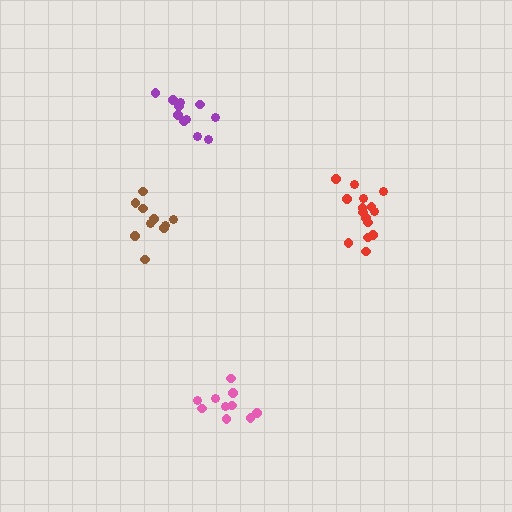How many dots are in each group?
Group 1: 15 dots, Group 2: 10 dots, Group 3: 10 dots, Group 4: 11 dots (46 total).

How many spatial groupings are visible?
There are 4 spatial groupings.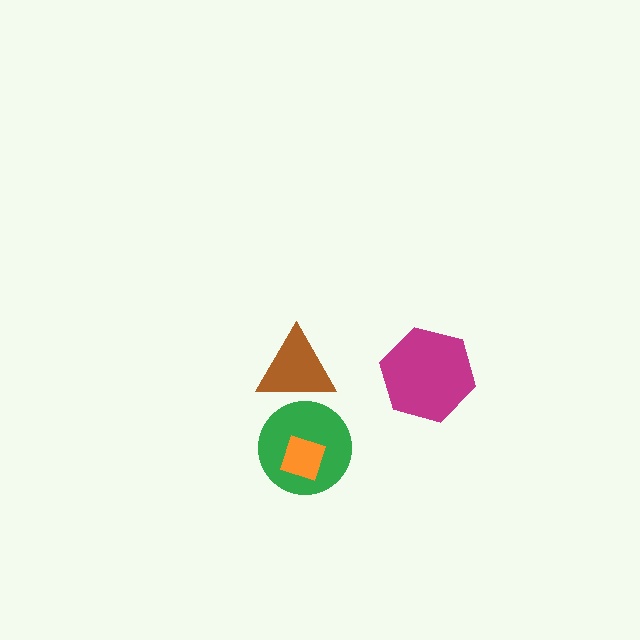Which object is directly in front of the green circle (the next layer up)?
The orange diamond is directly in front of the green circle.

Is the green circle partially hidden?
Yes, it is partially covered by another shape.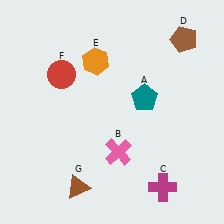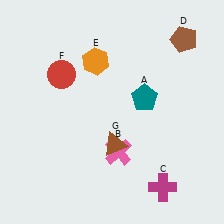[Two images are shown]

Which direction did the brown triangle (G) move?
The brown triangle (G) moved up.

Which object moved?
The brown triangle (G) moved up.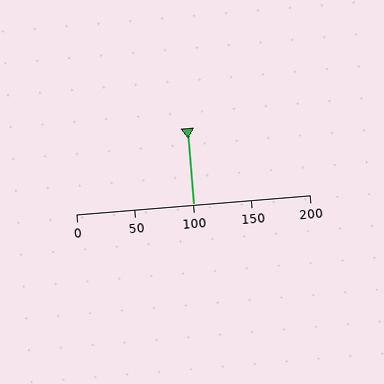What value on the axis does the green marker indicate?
The marker indicates approximately 100.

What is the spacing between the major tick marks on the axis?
The major ticks are spaced 50 apart.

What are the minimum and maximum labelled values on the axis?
The axis runs from 0 to 200.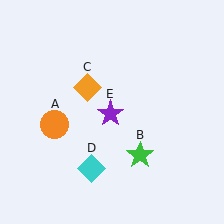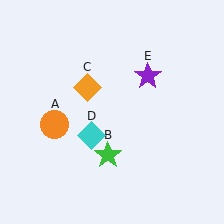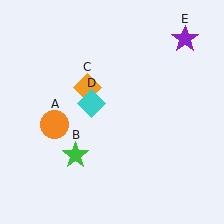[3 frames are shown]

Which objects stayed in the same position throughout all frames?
Orange circle (object A) and orange diamond (object C) remained stationary.